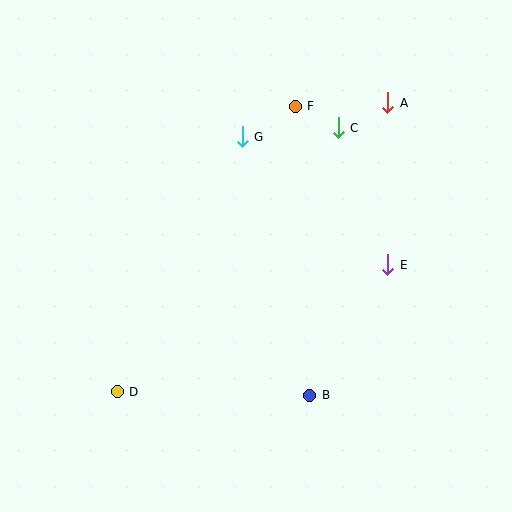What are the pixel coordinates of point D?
Point D is at (117, 392).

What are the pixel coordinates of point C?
Point C is at (338, 128).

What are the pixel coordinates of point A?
Point A is at (388, 103).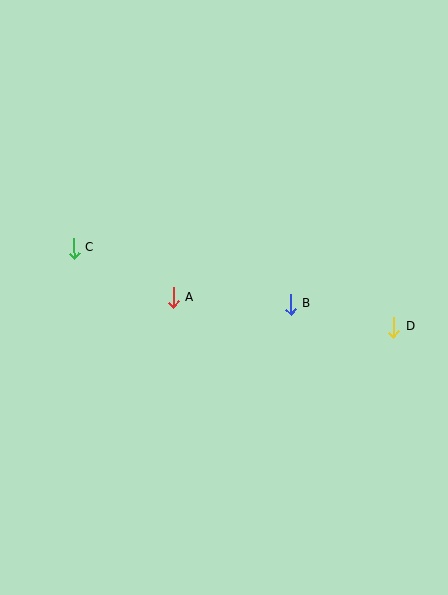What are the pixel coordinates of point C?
Point C is at (73, 248).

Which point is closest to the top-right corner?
Point D is closest to the top-right corner.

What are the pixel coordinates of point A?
Point A is at (173, 297).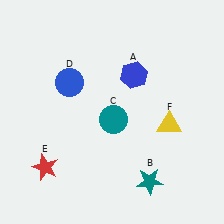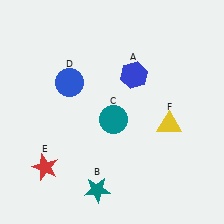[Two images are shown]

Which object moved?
The teal star (B) moved left.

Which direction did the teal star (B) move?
The teal star (B) moved left.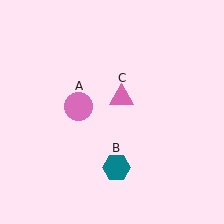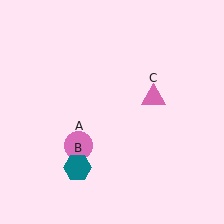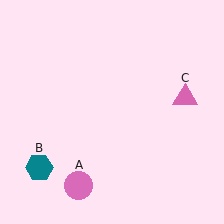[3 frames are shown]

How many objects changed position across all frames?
3 objects changed position: pink circle (object A), teal hexagon (object B), pink triangle (object C).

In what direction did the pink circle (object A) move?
The pink circle (object A) moved down.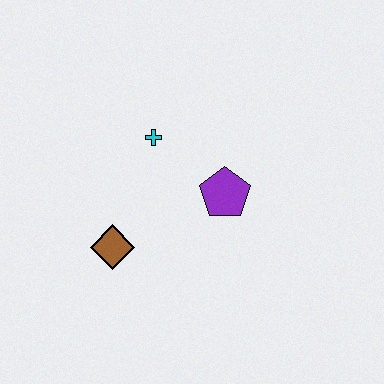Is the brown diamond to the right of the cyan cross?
No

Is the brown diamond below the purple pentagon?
Yes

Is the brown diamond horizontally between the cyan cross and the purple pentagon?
No